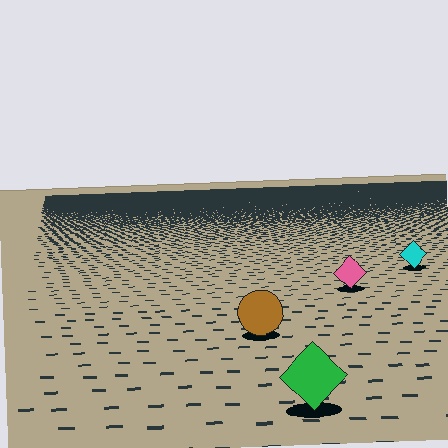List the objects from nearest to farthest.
From nearest to farthest: the green diamond, the brown circle, the pink diamond, the cyan diamond.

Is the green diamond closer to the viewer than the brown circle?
Yes. The green diamond is closer — you can tell from the texture gradient: the ground texture is coarser near it.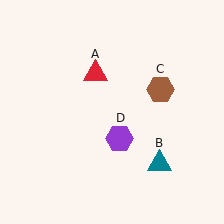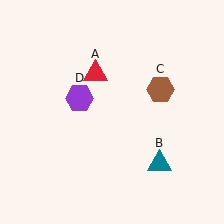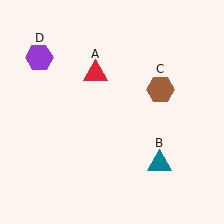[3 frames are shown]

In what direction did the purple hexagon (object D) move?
The purple hexagon (object D) moved up and to the left.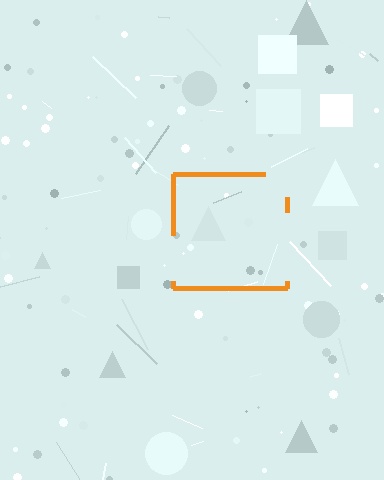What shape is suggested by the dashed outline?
The dashed outline suggests a square.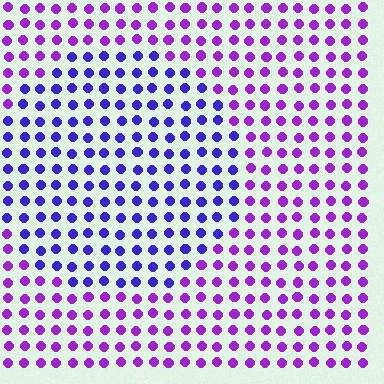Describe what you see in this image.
The image is filled with small purple elements in a uniform arrangement. A circle-shaped region is visible where the elements are tinted to a slightly different hue, forming a subtle color boundary.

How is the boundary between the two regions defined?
The boundary is defined purely by a slight shift in hue (about 36 degrees). Spacing, size, and orientation are identical on both sides.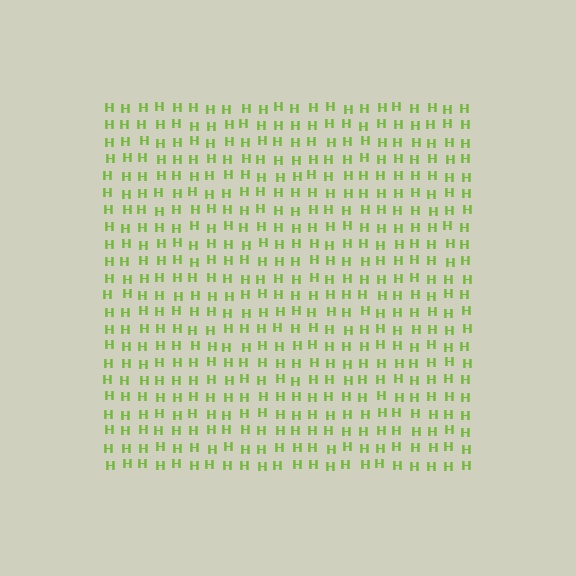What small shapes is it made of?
It is made of small letter H's.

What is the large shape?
The large shape is a square.